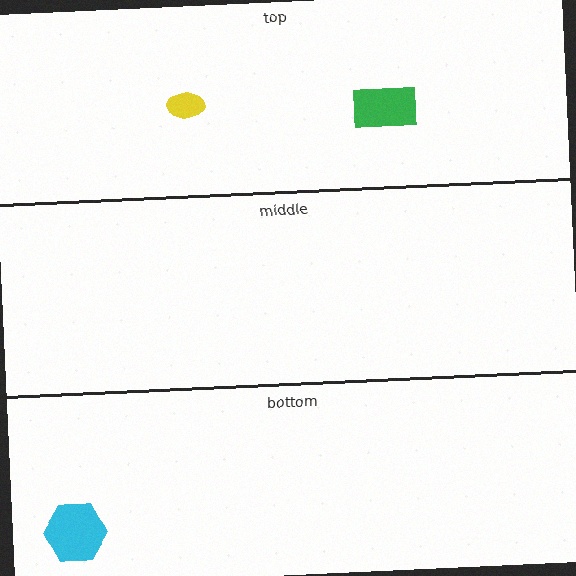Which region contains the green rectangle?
The top region.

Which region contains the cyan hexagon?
The bottom region.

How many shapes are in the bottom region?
1.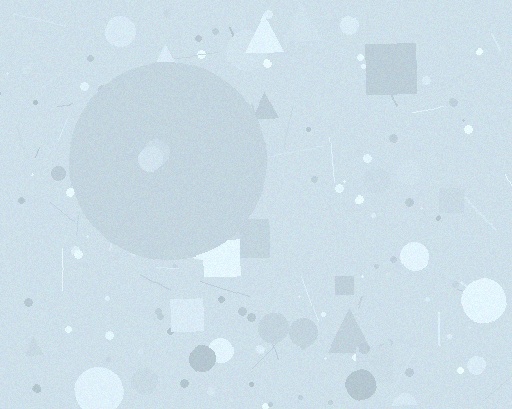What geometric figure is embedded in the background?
A circle is embedded in the background.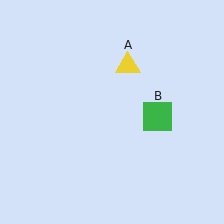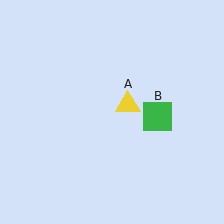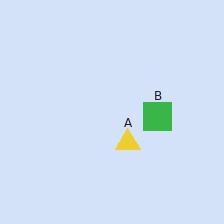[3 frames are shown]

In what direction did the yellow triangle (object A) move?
The yellow triangle (object A) moved down.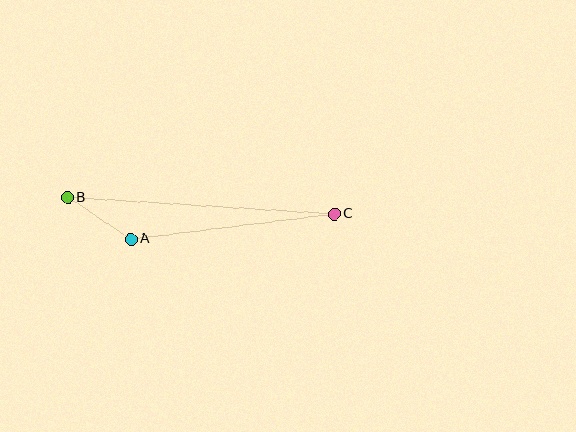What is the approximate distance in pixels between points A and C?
The distance between A and C is approximately 205 pixels.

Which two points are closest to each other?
Points A and B are closest to each other.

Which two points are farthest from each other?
Points B and C are farthest from each other.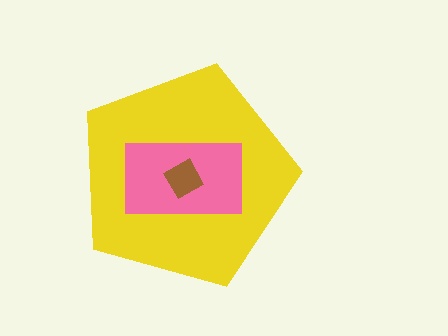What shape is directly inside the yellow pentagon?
The pink rectangle.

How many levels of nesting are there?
3.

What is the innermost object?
The brown diamond.